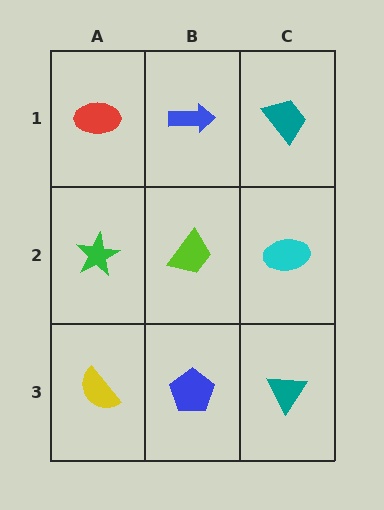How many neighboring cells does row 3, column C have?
2.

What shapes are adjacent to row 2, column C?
A teal trapezoid (row 1, column C), a teal triangle (row 3, column C), a lime trapezoid (row 2, column B).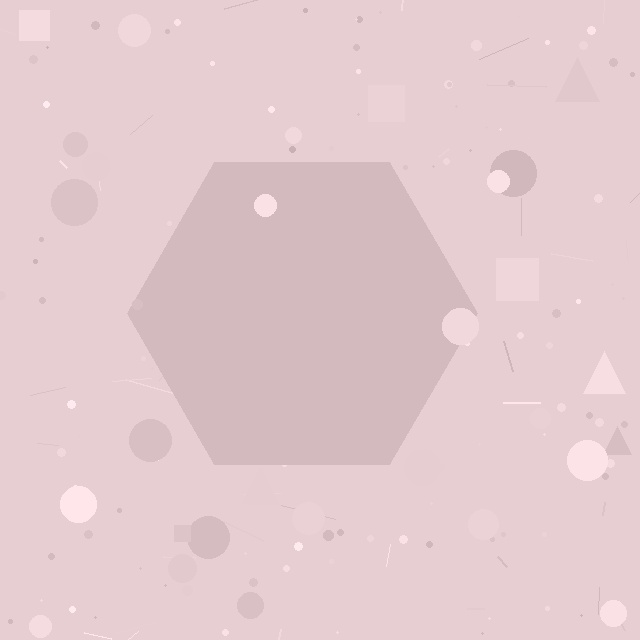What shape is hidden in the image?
A hexagon is hidden in the image.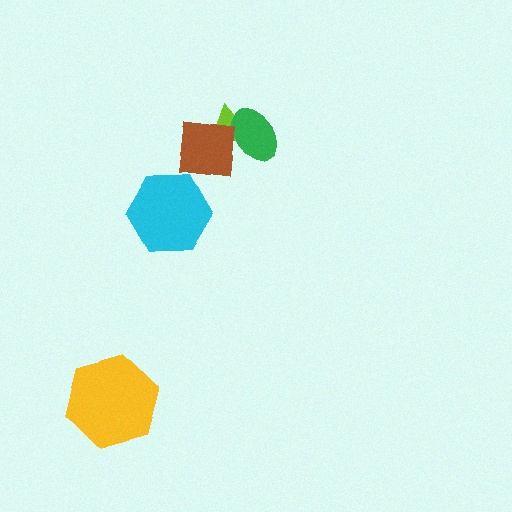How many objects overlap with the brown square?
1 object overlaps with the brown square.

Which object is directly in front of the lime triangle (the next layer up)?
The green ellipse is directly in front of the lime triangle.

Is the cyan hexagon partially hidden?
No, no other shape covers it.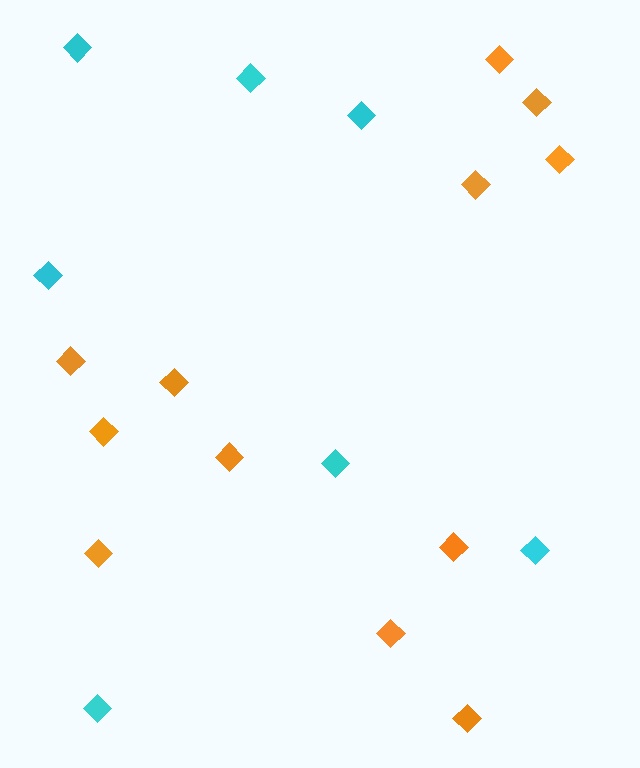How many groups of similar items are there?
There are 2 groups: one group of orange diamonds (12) and one group of cyan diamonds (7).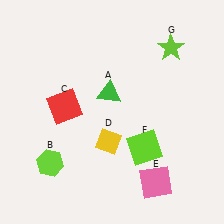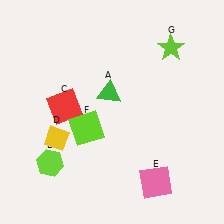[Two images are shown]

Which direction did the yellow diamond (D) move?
The yellow diamond (D) moved left.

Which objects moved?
The objects that moved are: the yellow diamond (D), the lime square (F).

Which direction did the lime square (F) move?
The lime square (F) moved left.